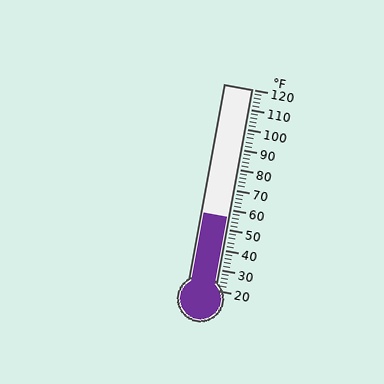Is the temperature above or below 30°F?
The temperature is above 30°F.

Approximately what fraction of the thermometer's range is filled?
The thermometer is filled to approximately 35% of its range.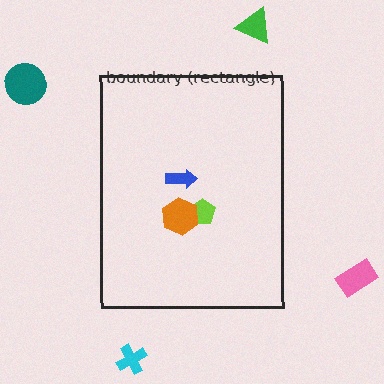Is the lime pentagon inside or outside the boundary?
Inside.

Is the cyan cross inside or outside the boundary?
Outside.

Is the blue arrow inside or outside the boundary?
Inside.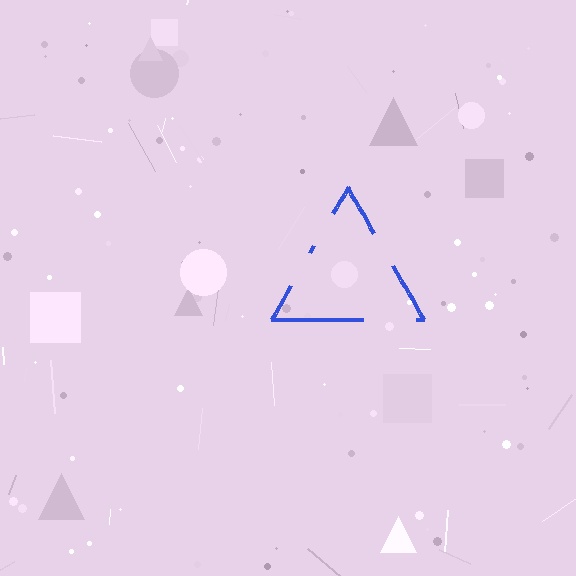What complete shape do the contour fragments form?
The contour fragments form a triangle.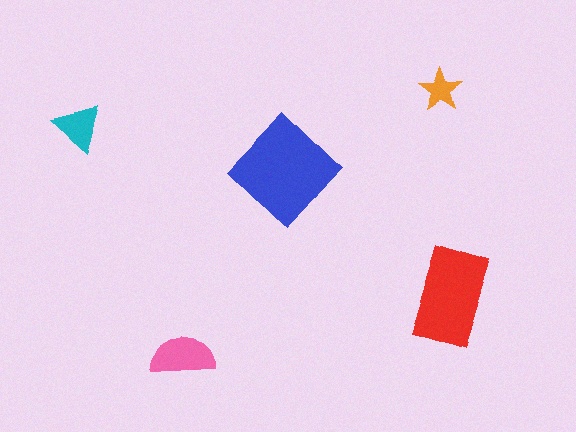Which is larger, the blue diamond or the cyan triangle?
The blue diamond.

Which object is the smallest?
The orange star.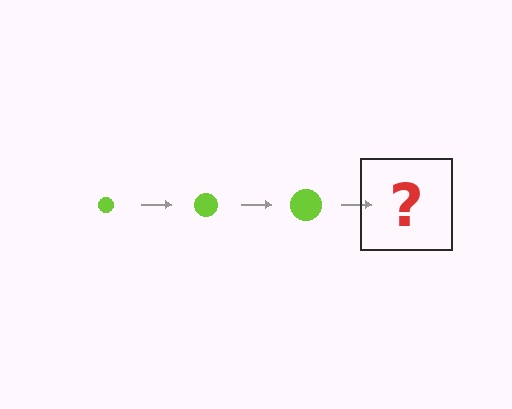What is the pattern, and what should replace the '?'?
The pattern is that the circle gets progressively larger each step. The '?' should be a lime circle, larger than the previous one.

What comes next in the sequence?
The next element should be a lime circle, larger than the previous one.